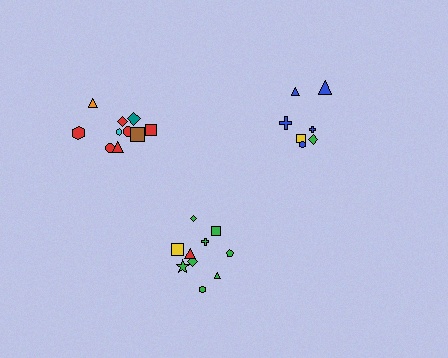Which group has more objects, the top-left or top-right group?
The top-left group.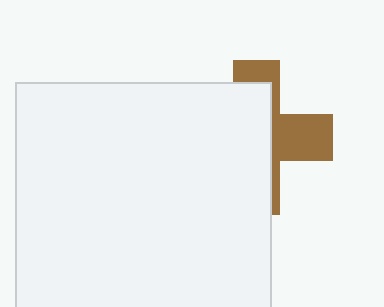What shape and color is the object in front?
The object in front is a white rectangle.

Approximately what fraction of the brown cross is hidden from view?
Roughly 62% of the brown cross is hidden behind the white rectangle.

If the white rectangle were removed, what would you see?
You would see the complete brown cross.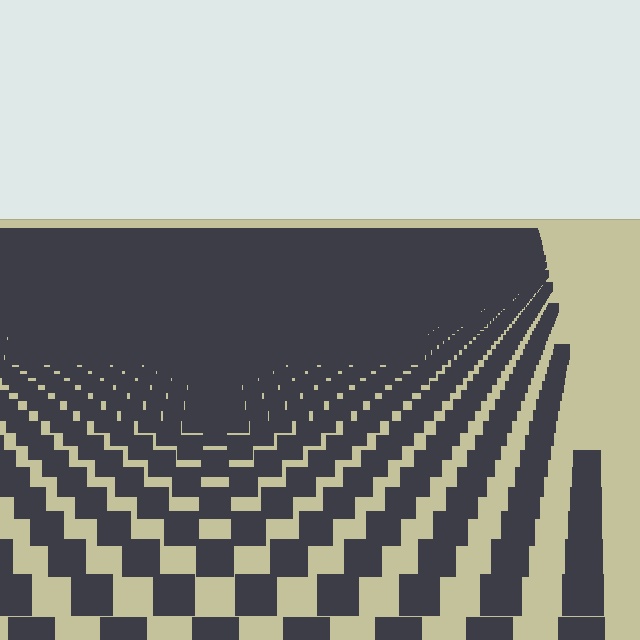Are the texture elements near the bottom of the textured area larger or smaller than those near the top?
Larger. Near the bottom, elements are closer to the viewer and appear at a bigger on-screen size.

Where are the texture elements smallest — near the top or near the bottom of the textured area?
Near the top.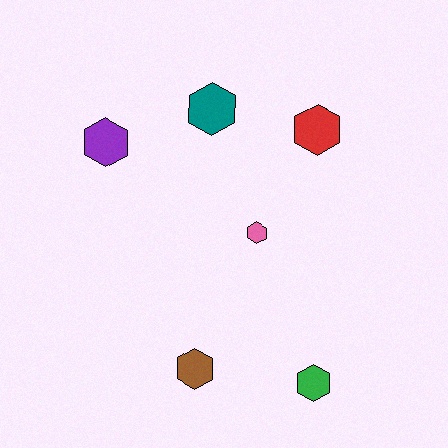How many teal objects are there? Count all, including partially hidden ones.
There is 1 teal object.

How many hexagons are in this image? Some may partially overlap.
There are 6 hexagons.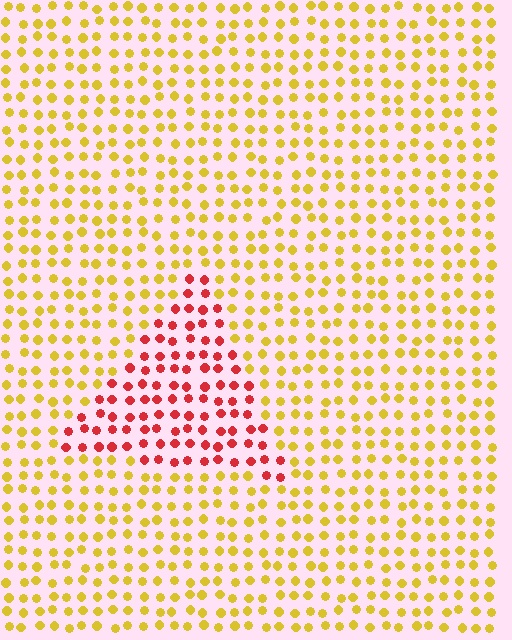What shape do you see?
I see a triangle.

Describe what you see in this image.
The image is filled with small yellow elements in a uniform arrangement. A triangle-shaped region is visible where the elements are tinted to a slightly different hue, forming a subtle color boundary.